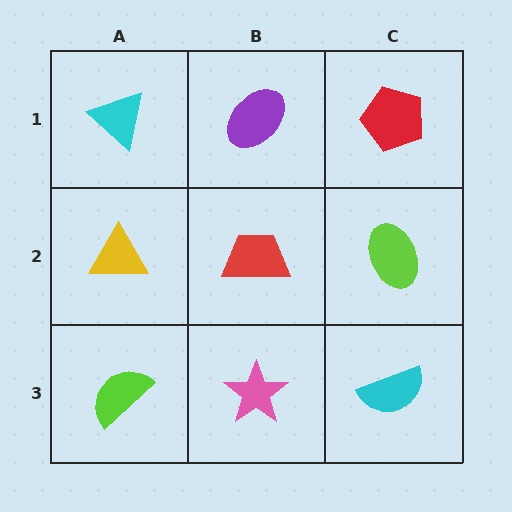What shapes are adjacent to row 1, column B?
A red trapezoid (row 2, column B), a cyan triangle (row 1, column A), a red pentagon (row 1, column C).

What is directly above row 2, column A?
A cyan triangle.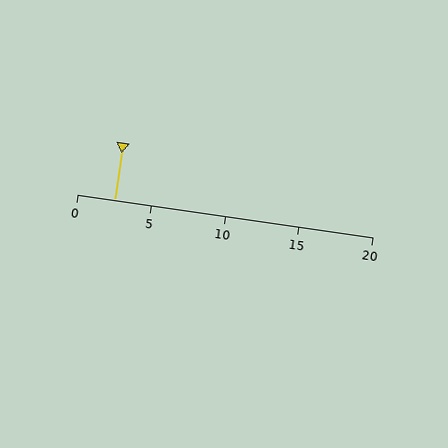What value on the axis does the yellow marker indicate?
The marker indicates approximately 2.5.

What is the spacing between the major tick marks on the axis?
The major ticks are spaced 5 apart.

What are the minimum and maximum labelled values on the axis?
The axis runs from 0 to 20.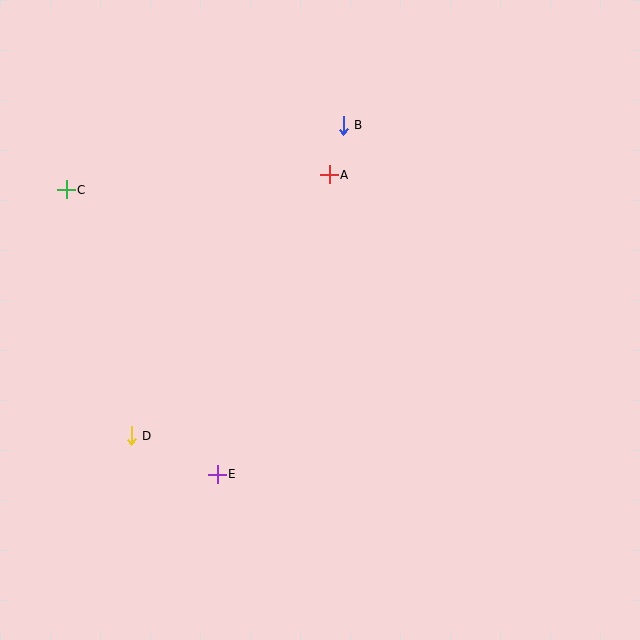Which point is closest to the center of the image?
Point A at (329, 175) is closest to the center.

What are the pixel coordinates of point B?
Point B is at (343, 125).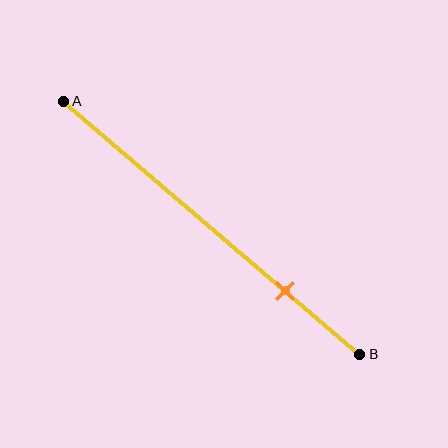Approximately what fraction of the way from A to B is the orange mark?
The orange mark is approximately 75% of the way from A to B.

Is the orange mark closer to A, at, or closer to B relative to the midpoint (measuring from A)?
The orange mark is closer to point B than the midpoint of segment AB.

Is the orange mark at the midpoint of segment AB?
No, the mark is at about 75% from A, not at the 50% midpoint.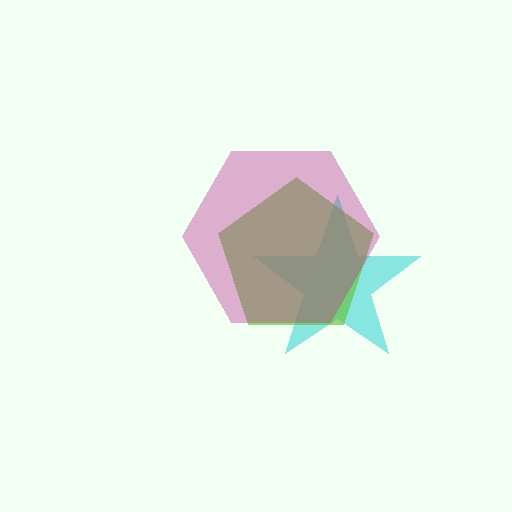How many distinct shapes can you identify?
There are 3 distinct shapes: a cyan star, a lime pentagon, a magenta hexagon.